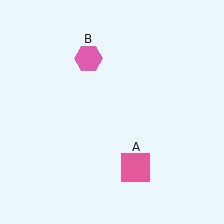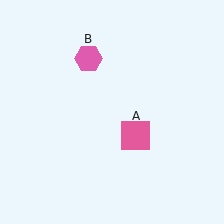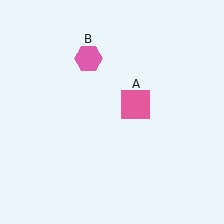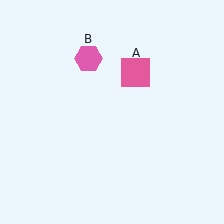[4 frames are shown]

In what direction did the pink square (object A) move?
The pink square (object A) moved up.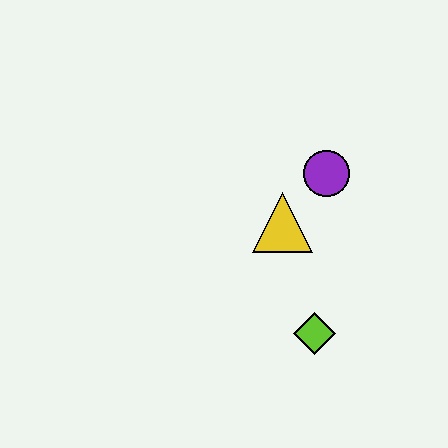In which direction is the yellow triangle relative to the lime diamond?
The yellow triangle is above the lime diamond.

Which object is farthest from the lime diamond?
The purple circle is farthest from the lime diamond.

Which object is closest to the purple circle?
The yellow triangle is closest to the purple circle.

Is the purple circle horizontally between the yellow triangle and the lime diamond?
No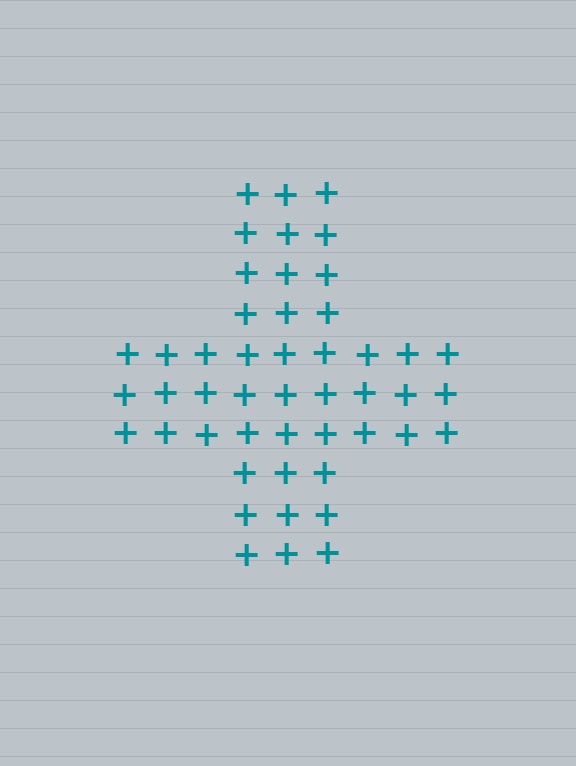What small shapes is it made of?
It is made of small plus signs.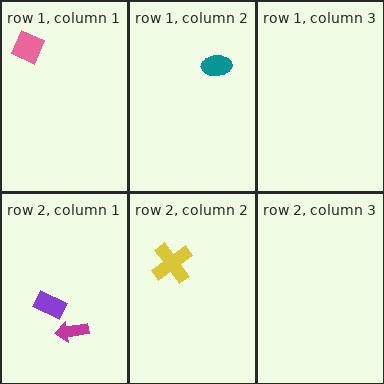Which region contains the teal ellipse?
The row 1, column 2 region.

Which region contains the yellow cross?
The row 2, column 2 region.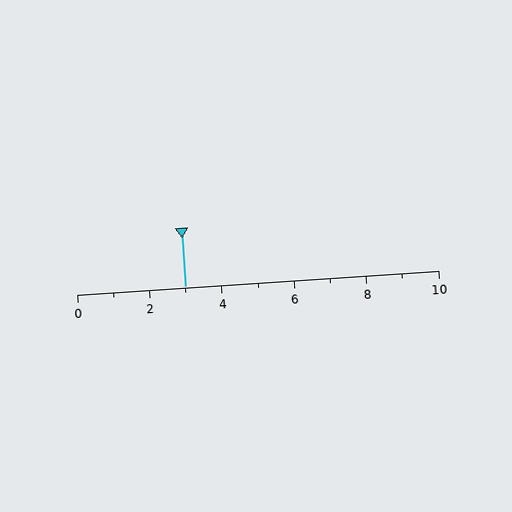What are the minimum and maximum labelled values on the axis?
The axis runs from 0 to 10.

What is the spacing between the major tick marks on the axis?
The major ticks are spaced 2 apart.